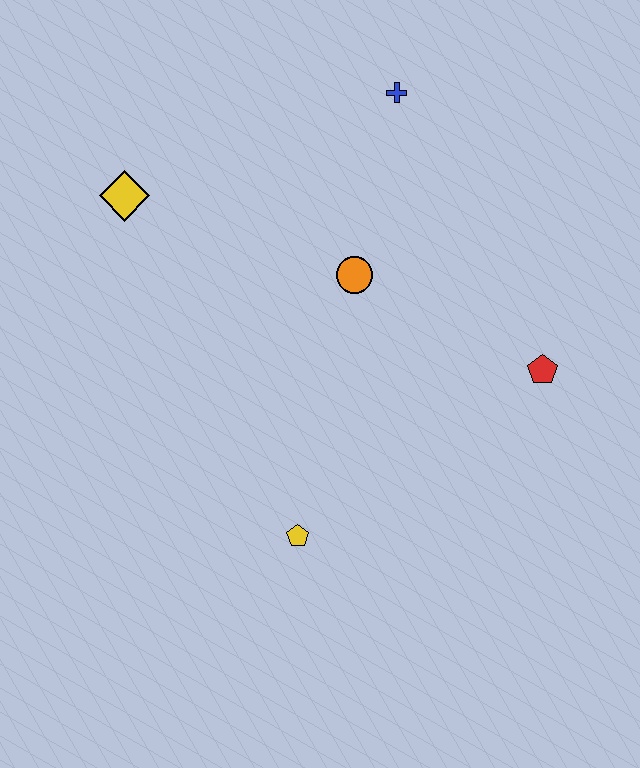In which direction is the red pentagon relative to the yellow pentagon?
The red pentagon is to the right of the yellow pentagon.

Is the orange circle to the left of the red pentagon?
Yes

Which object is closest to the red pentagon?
The orange circle is closest to the red pentagon.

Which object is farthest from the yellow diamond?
The red pentagon is farthest from the yellow diamond.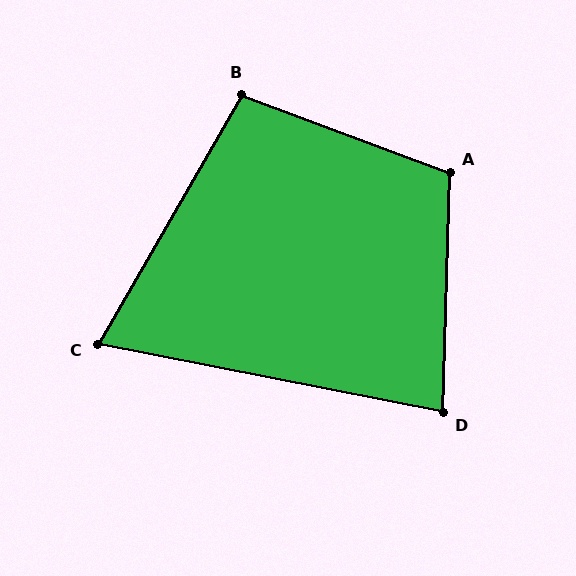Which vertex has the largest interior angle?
A, at approximately 109 degrees.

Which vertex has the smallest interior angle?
C, at approximately 71 degrees.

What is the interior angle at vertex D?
Approximately 81 degrees (acute).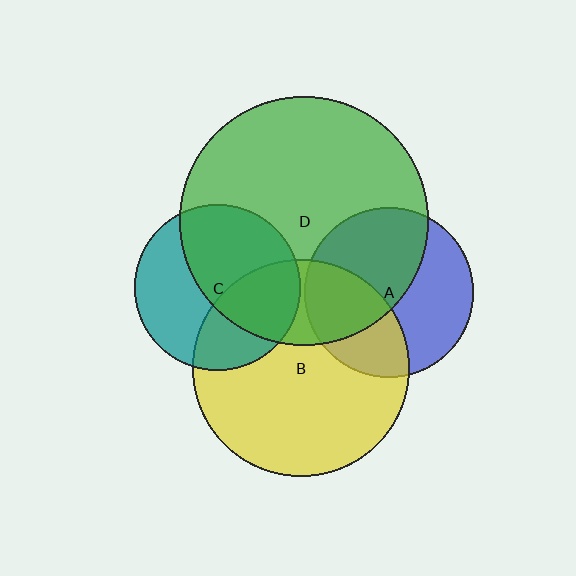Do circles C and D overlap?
Yes.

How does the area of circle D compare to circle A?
Approximately 2.2 times.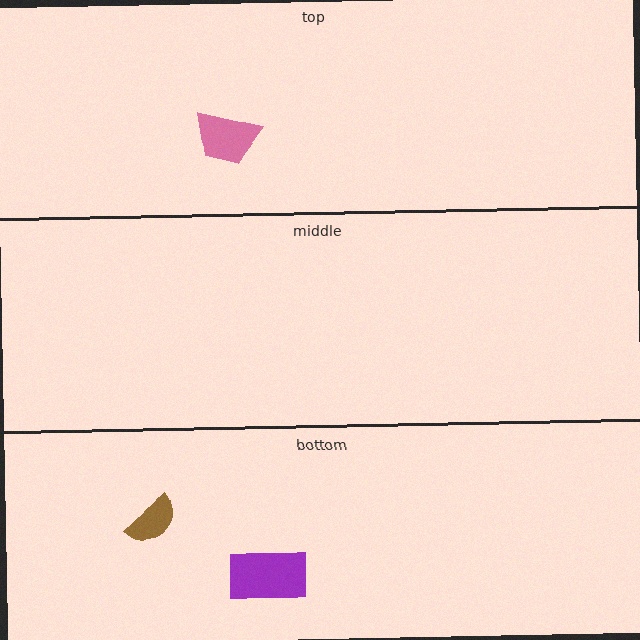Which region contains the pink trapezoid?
The top region.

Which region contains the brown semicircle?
The bottom region.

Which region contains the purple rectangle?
The bottom region.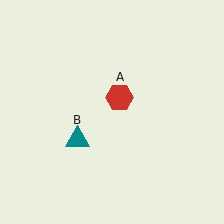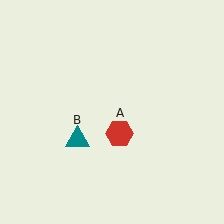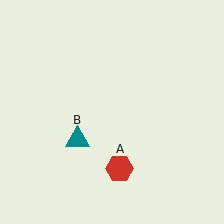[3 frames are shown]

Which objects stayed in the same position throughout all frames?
Teal triangle (object B) remained stationary.